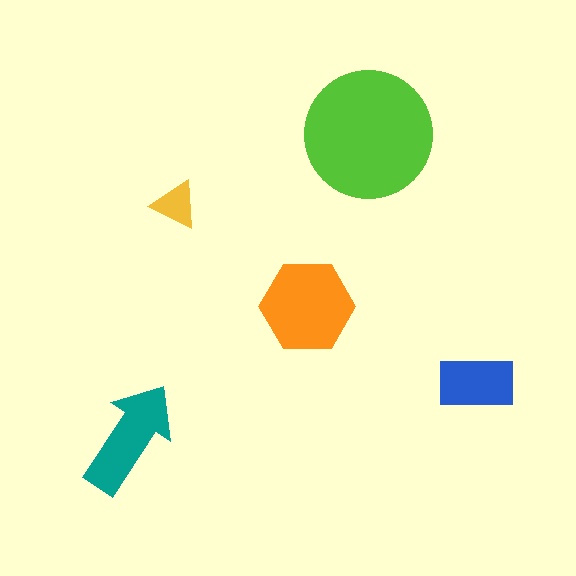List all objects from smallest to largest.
The yellow triangle, the blue rectangle, the teal arrow, the orange hexagon, the lime circle.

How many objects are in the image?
There are 5 objects in the image.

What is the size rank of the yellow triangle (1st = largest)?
5th.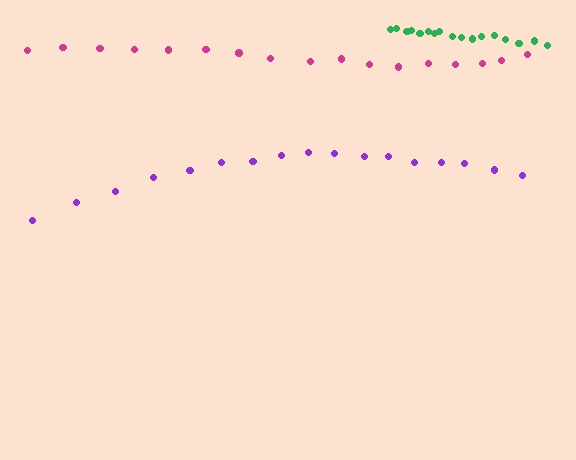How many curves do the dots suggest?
There are 3 distinct paths.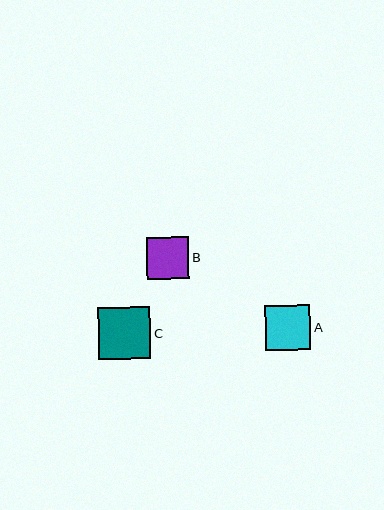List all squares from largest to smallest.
From largest to smallest: C, A, B.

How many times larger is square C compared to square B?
Square C is approximately 1.2 times the size of square B.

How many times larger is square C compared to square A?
Square C is approximately 1.2 times the size of square A.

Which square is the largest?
Square C is the largest with a size of approximately 52 pixels.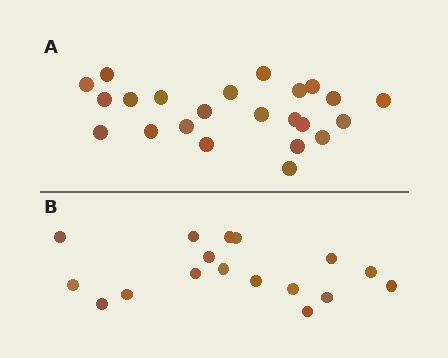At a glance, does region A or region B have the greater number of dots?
Region A (the top region) has more dots.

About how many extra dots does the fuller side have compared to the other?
Region A has about 6 more dots than region B.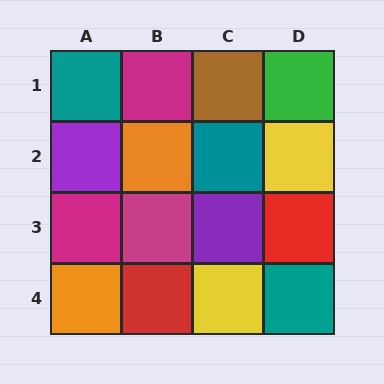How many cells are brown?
1 cell is brown.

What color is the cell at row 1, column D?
Green.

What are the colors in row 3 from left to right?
Magenta, magenta, purple, red.